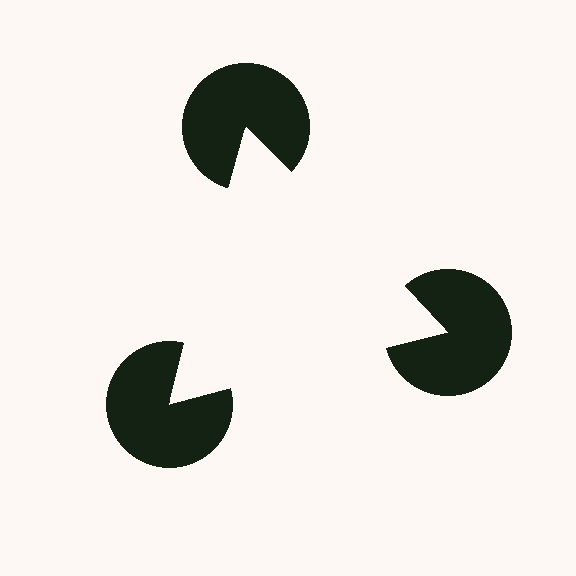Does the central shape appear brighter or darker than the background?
It typically appears slightly brighter than the background, even though no actual brightness change is drawn.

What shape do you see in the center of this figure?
An illusory triangle — its edges are inferred from the aligned wedge cuts in the pac-man discs, not physically drawn.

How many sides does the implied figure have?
3 sides.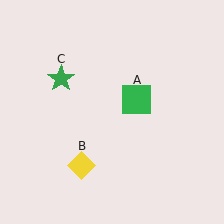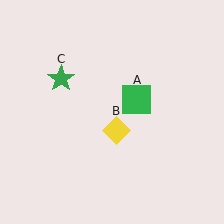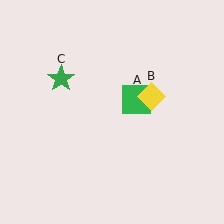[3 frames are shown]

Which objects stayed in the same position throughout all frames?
Green square (object A) and green star (object C) remained stationary.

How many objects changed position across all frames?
1 object changed position: yellow diamond (object B).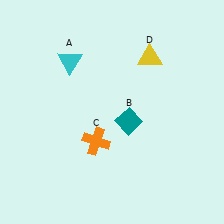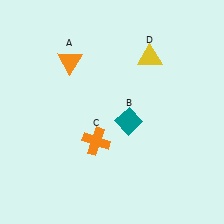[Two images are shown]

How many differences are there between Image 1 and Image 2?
There is 1 difference between the two images.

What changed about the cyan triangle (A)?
In Image 1, A is cyan. In Image 2, it changed to orange.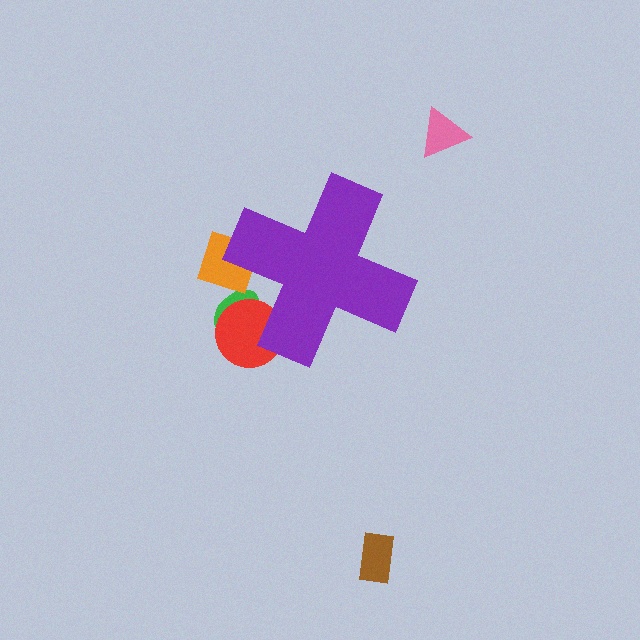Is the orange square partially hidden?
Yes, the orange square is partially hidden behind the purple cross.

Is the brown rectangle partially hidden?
No, the brown rectangle is fully visible.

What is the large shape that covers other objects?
A purple cross.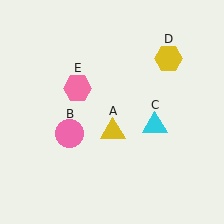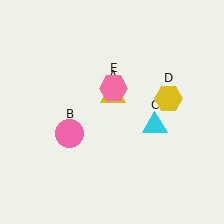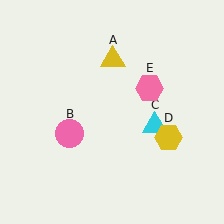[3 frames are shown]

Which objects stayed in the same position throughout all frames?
Pink circle (object B) and cyan triangle (object C) remained stationary.